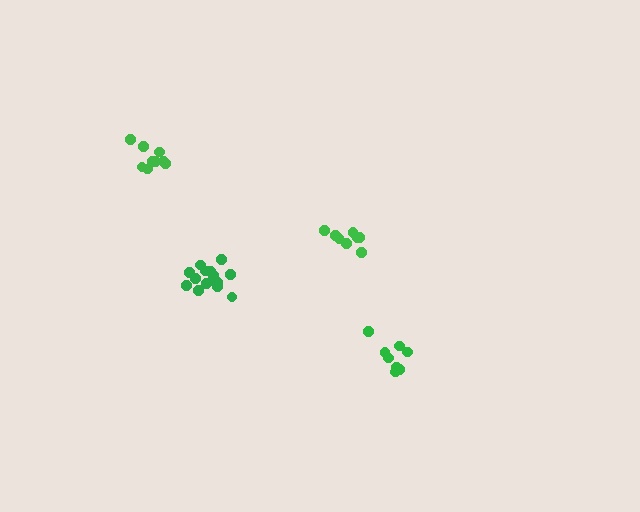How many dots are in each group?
Group 1: 14 dots, Group 2: 8 dots, Group 3: 9 dots, Group 4: 8 dots (39 total).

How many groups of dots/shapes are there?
There are 4 groups.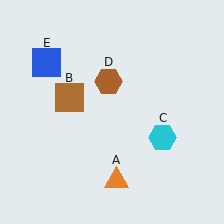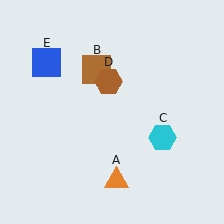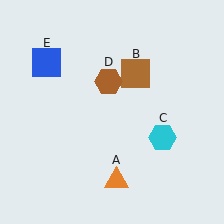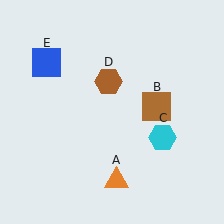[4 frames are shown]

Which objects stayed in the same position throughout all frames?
Orange triangle (object A) and cyan hexagon (object C) and brown hexagon (object D) and blue square (object E) remained stationary.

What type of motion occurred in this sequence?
The brown square (object B) rotated clockwise around the center of the scene.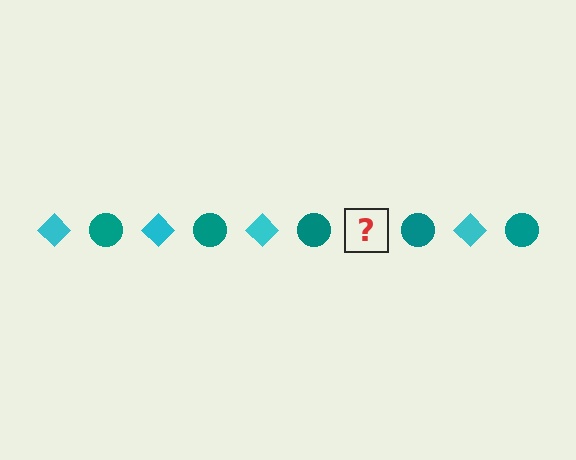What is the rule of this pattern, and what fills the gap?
The rule is that the pattern alternates between cyan diamond and teal circle. The gap should be filled with a cyan diamond.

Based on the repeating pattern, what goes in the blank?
The blank should be a cyan diamond.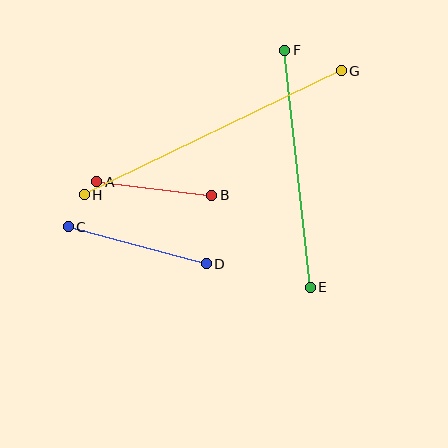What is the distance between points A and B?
The distance is approximately 116 pixels.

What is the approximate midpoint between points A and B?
The midpoint is at approximately (154, 189) pixels.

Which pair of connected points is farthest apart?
Points G and H are farthest apart.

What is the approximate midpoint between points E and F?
The midpoint is at approximately (297, 169) pixels.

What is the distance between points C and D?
The distance is approximately 143 pixels.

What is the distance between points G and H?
The distance is approximately 285 pixels.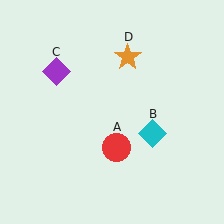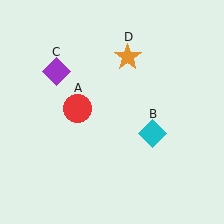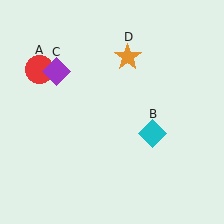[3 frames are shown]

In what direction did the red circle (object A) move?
The red circle (object A) moved up and to the left.